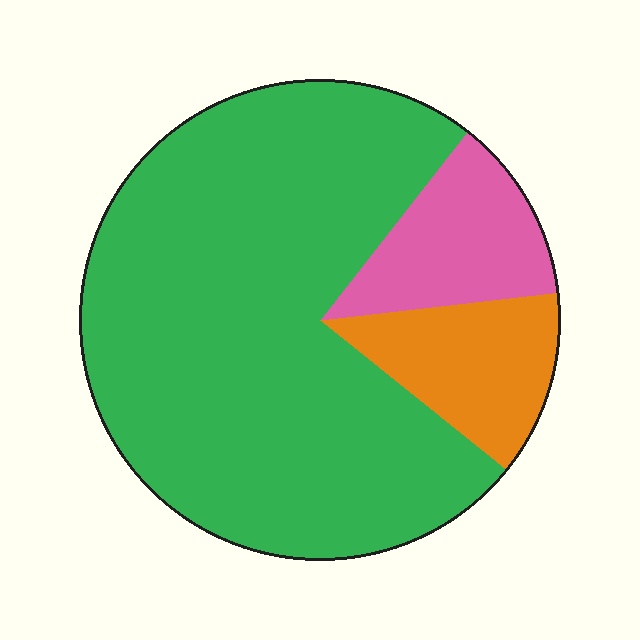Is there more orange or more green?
Green.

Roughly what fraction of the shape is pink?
Pink takes up about one eighth (1/8) of the shape.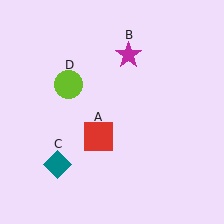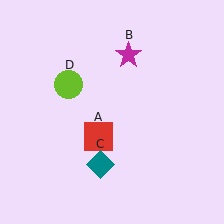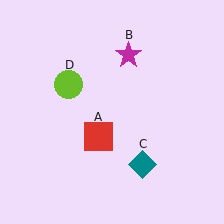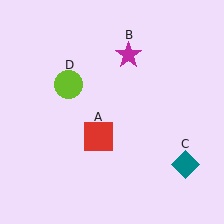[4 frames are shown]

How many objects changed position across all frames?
1 object changed position: teal diamond (object C).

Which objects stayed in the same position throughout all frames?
Red square (object A) and magenta star (object B) and lime circle (object D) remained stationary.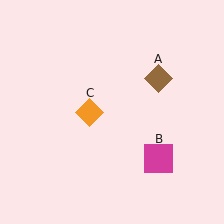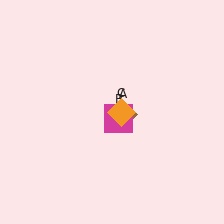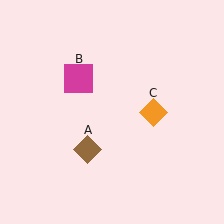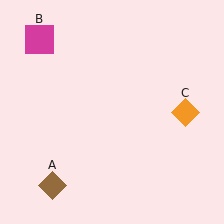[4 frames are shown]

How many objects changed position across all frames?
3 objects changed position: brown diamond (object A), magenta square (object B), orange diamond (object C).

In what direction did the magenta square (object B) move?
The magenta square (object B) moved up and to the left.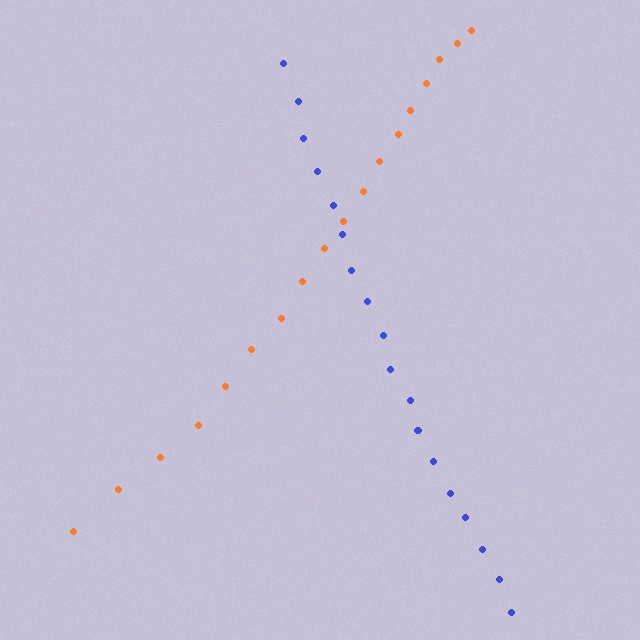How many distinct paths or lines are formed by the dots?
There are 2 distinct paths.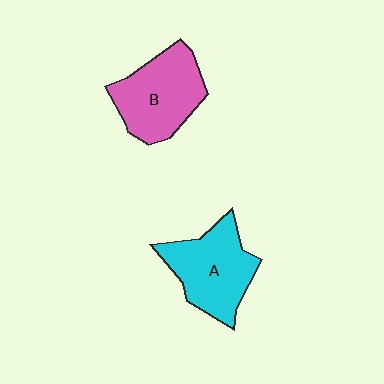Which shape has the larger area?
Shape B (pink).